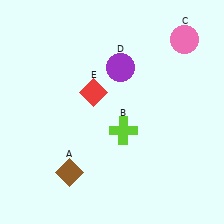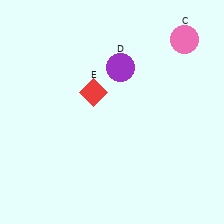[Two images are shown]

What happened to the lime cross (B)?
The lime cross (B) was removed in Image 2. It was in the bottom-right area of Image 1.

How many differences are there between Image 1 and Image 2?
There are 2 differences between the two images.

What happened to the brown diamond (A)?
The brown diamond (A) was removed in Image 2. It was in the bottom-left area of Image 1.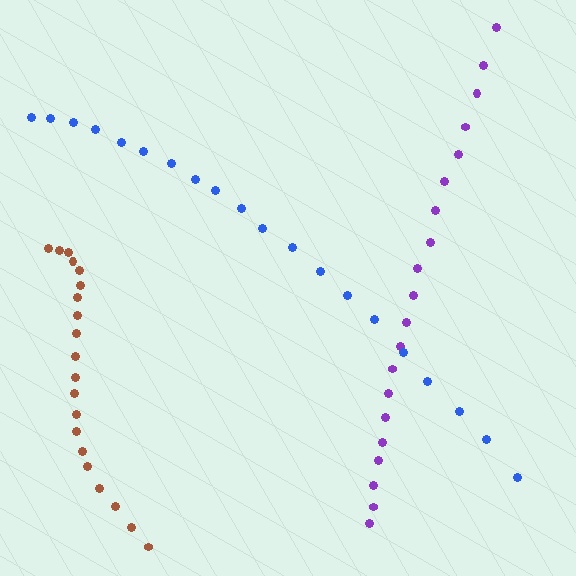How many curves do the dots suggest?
There are 3 distinct paths.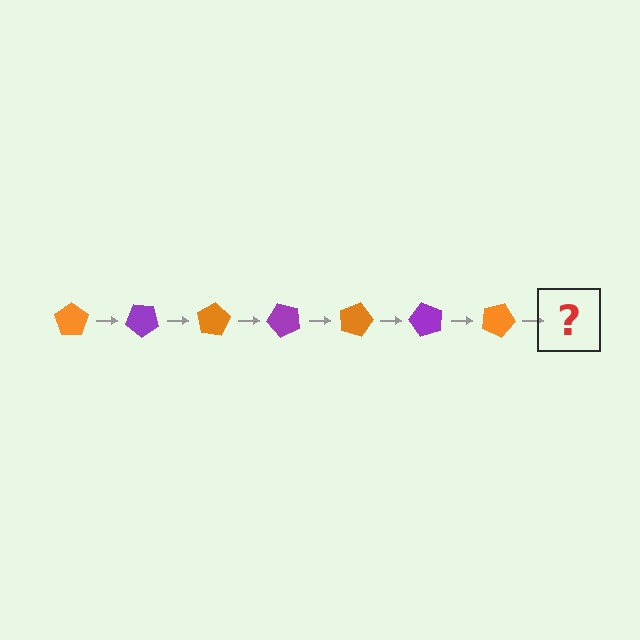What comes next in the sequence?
The next element should be a purple pentagon, rotated 280 degrees from the start.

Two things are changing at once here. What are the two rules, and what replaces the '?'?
The two rules are that it rotates 40 degrees each step and the color cycles through orange and purple. The '?' should be a purple pentagon, rotated 280 degrees from the start.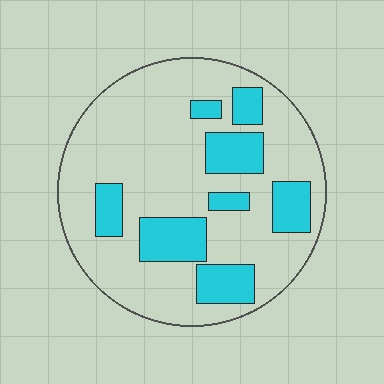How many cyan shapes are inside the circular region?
8.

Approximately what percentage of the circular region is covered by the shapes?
Approximately 25%.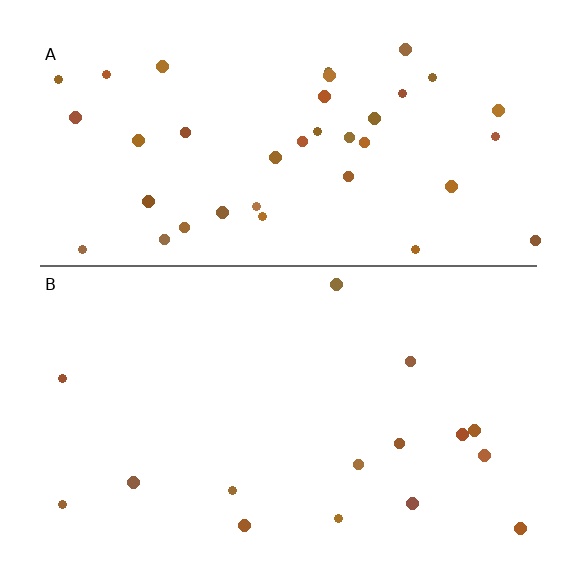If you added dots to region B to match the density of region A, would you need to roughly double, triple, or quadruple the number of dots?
Approximately double.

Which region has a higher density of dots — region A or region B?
A (the top).